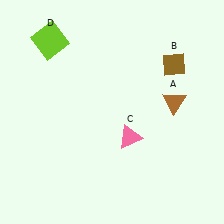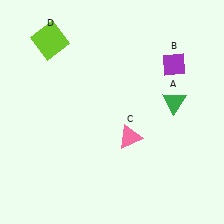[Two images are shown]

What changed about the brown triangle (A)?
In Image 1, A is brown. In Image 2, it changed to green.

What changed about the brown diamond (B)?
In Image 1, B is brown. In Image 2, it changed to purple.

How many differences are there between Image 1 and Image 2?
There are 2 differences between the two images.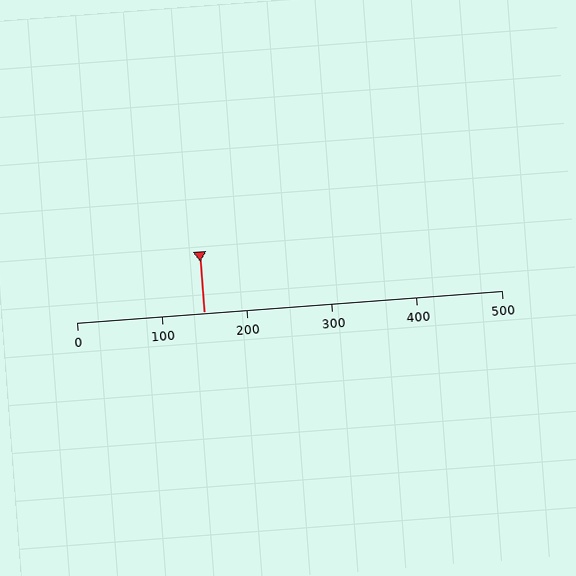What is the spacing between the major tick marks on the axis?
The major ticks are spaced 100 apart.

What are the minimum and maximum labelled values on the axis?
The axis runs from 0 to 500.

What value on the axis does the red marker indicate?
The marker indicates approximately 150.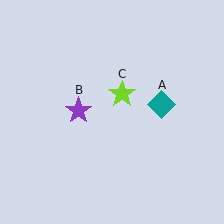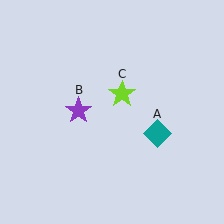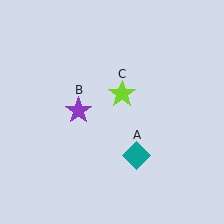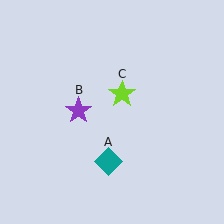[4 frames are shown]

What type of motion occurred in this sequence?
The teal diamond (object A) rotated clockwise around the center of the scene.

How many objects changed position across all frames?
1 object changed position: teal diamond (object A).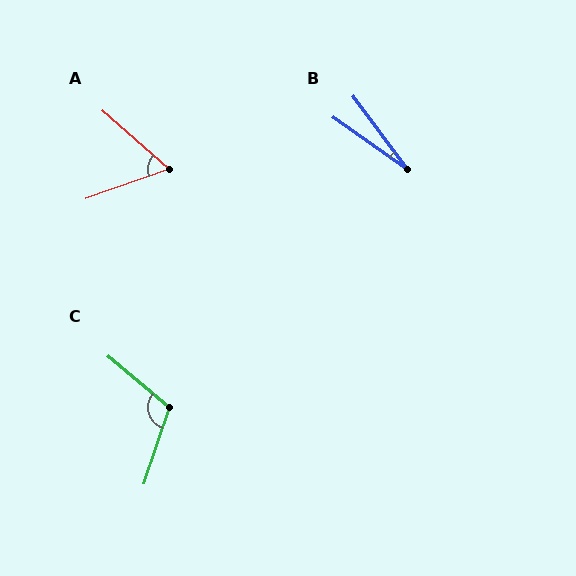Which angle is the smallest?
B, at approximately 18 degrees.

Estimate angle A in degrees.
Approximately 61 degrees.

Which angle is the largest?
C, at approximately 111 degrees.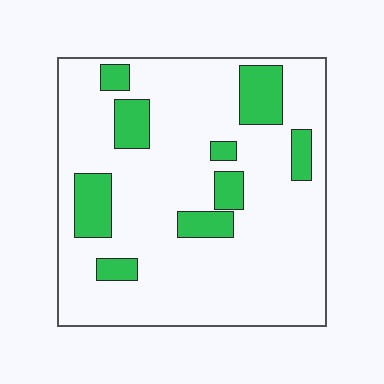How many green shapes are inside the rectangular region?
9.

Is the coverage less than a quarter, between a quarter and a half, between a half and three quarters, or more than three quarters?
Less than a quarter.